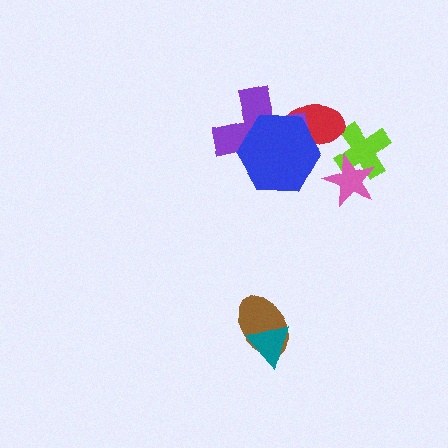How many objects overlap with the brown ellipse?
1 object overlaps with the brown ellipse.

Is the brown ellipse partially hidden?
Yes, it is partially covered by another shape.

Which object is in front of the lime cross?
The pink star is in front of the lime cross.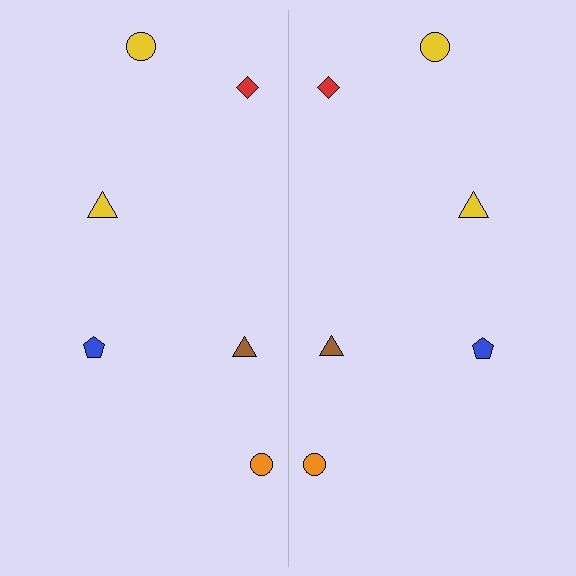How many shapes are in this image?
There are 12 shapes in this image.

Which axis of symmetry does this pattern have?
The pattern has a vertical axis of symmetry running through the center of the image.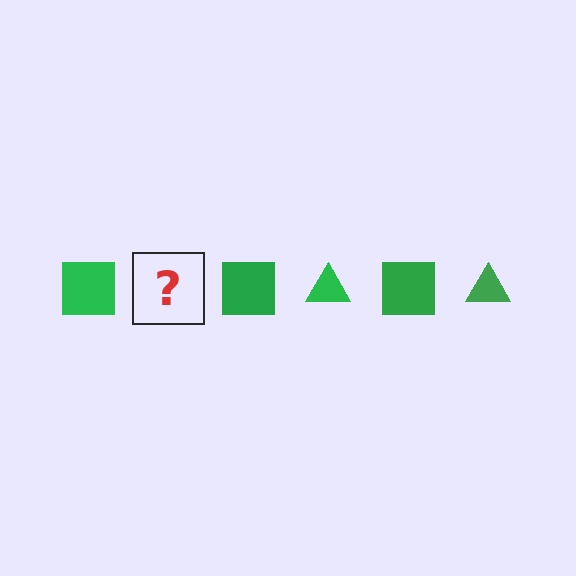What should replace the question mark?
The question mark should be replaced with a green triangle.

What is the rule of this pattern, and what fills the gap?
The rule is that the pattern cycles through square, triangle shapes in green. The gap should be filled with a green triangle.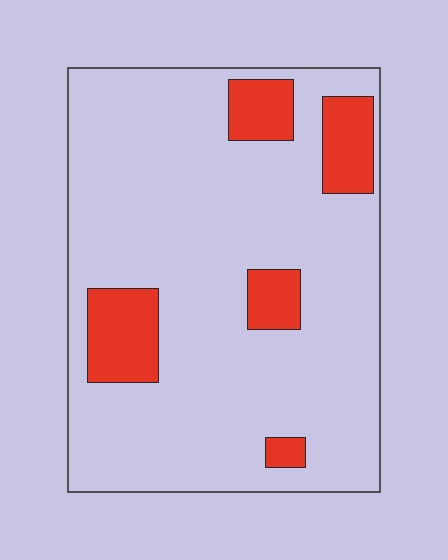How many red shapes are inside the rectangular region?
5.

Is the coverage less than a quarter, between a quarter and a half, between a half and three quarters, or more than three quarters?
Less than a quarter.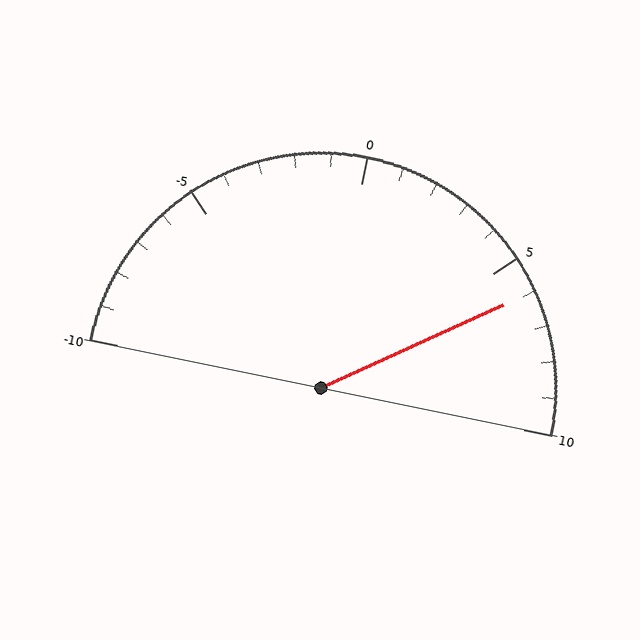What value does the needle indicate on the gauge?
The needle indicates approximately 6.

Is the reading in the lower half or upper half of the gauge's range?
The reading is in the upper half of the range (-10 to 10).